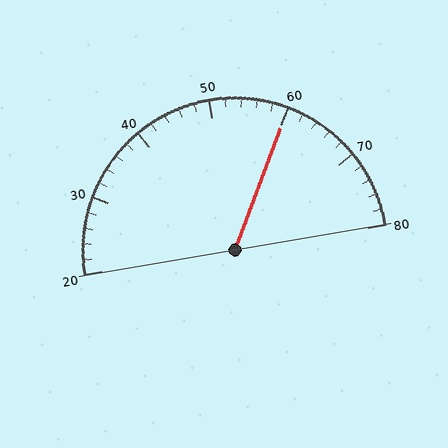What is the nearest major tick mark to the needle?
The nearest major tick mark is 60.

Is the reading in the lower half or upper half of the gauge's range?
The reading is in the upper half of the range (20 to 80).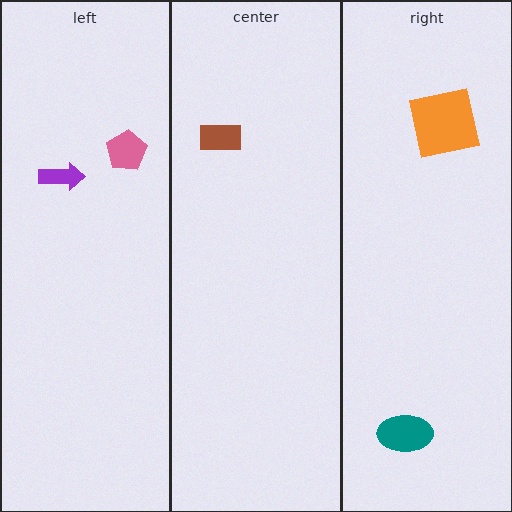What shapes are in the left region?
The pink pentagon, the purple arrow.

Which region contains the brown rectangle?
The center region.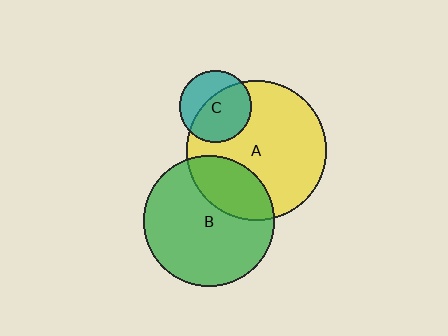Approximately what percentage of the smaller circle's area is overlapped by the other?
Approximately 60%.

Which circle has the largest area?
Circle A (yellow).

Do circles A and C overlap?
Yes.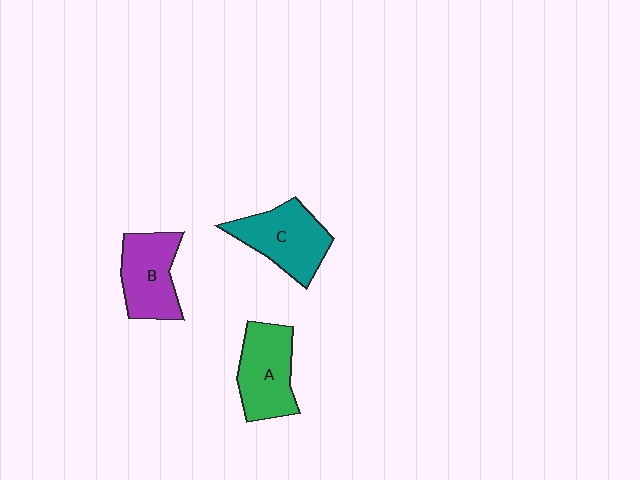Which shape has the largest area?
Shape C (teal).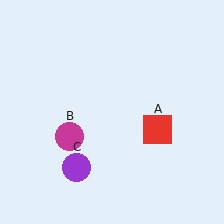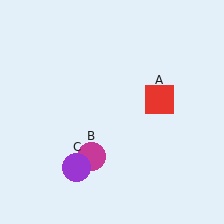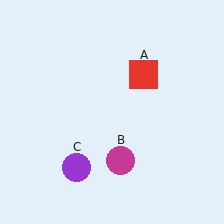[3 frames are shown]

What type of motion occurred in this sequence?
The red square (object A), magenta circle (object B) rotated counterclockwise around the center of the scene.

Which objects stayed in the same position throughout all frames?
Purple circle (object C) remained stationary.